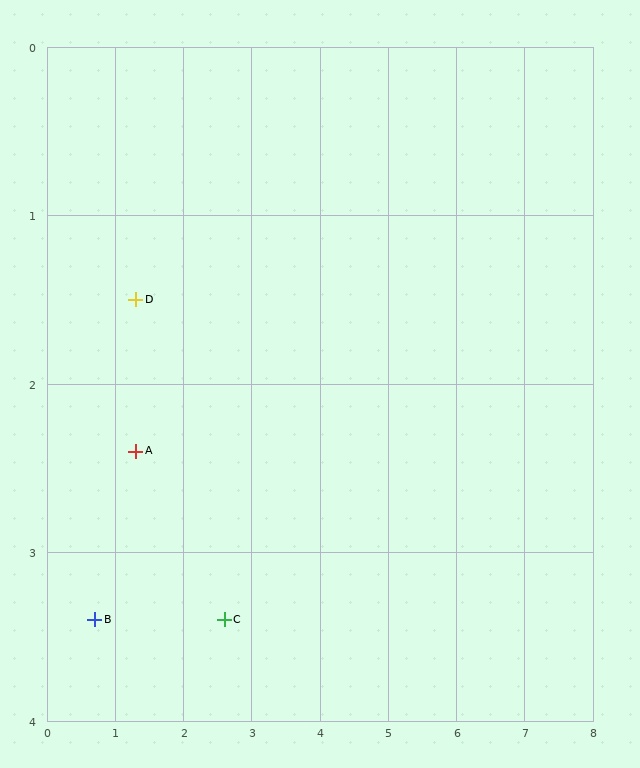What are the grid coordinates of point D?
Point D is at approximately (1.3, 1.5).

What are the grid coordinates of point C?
Point C is at approximately (2.6, 3.4).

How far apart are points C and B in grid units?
Points C and B are about 1.9 grid units apart.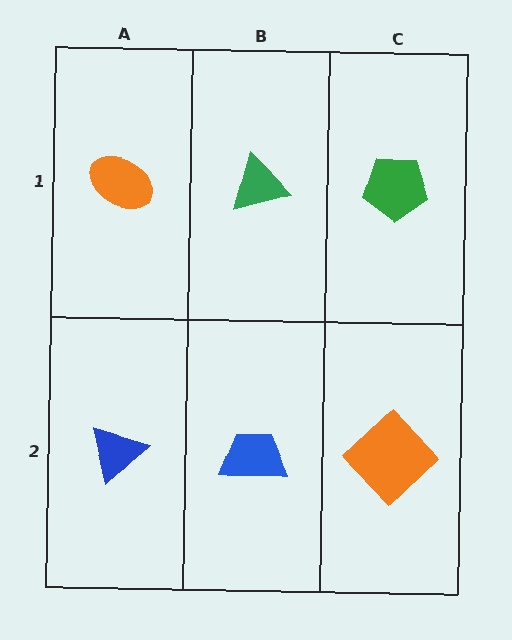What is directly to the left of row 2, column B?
A blue triangle.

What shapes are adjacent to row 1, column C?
An orange diamond (row 2, column C), a green triangle (row 1, column B).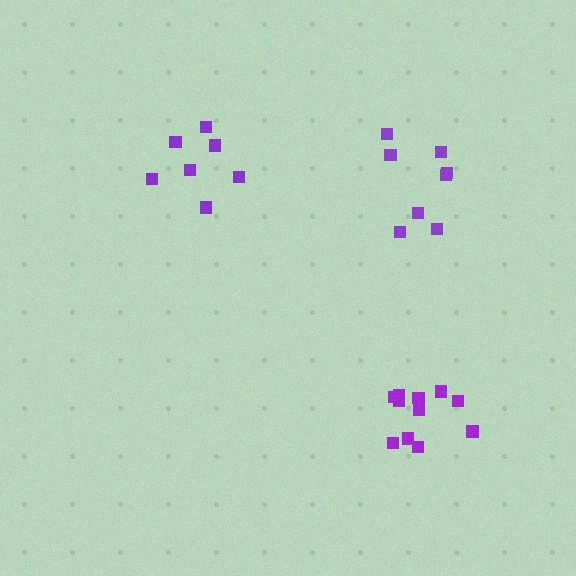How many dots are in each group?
Group 1: 7 dots, Group 2: 11 dots, Group 3: 8 dots (26 total).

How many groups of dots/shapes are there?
There are 3 groups.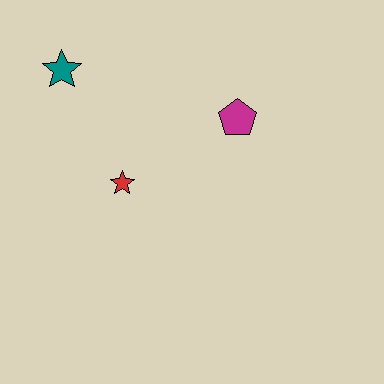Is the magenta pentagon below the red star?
No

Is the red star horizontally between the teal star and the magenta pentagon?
Yes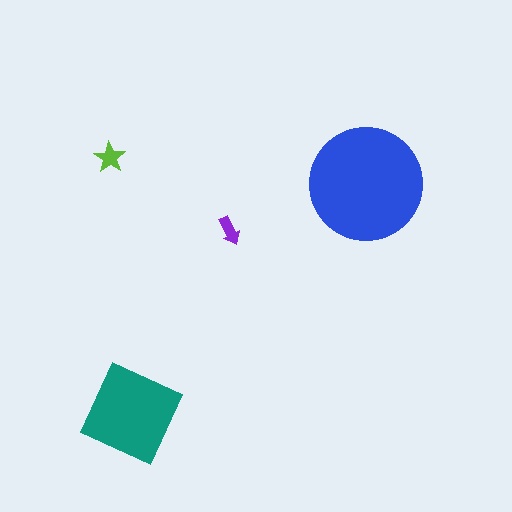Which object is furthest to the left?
The lime star is leftmost.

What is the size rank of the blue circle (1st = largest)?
1st.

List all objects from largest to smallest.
The blue circle, the teal square, the lime star, the purple arrow.